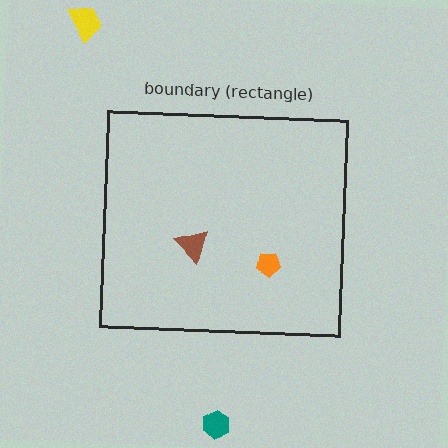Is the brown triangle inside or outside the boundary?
Inside.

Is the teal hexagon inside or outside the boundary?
Outside.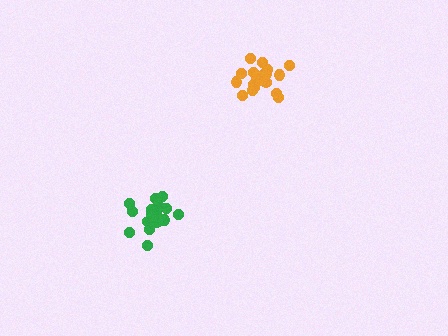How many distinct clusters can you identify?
There are 2 distinct clusters.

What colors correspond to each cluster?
The clusters are colored: orange, green.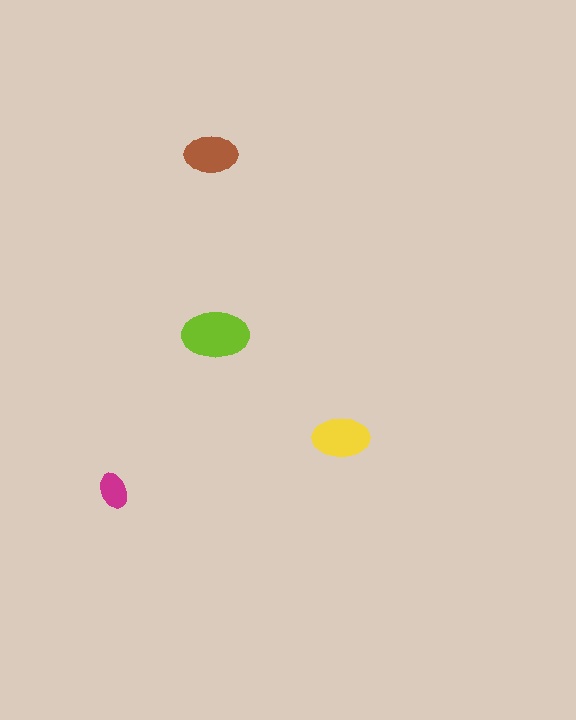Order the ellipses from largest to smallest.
the lime one, the yellow one, the brown one, the magenta one.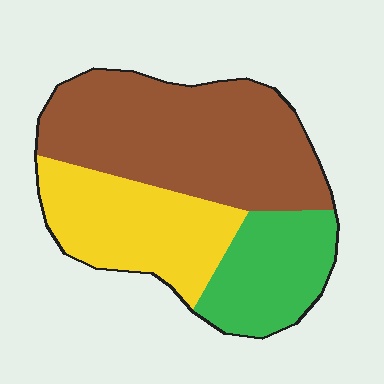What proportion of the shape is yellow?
Yellow covers around 30% of the shape.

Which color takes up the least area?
Green, at roughly 20%.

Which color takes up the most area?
Brown, at roughly 50%.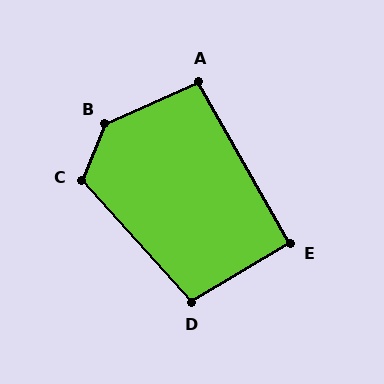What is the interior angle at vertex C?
Approximately 116 degrees (obtuse).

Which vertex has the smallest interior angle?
E, at approximately 92 degrees.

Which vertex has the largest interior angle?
B, at approximately 136 degrees.